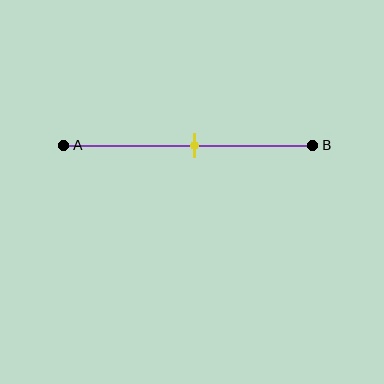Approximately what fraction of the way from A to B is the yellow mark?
The yellow mark is approximately 50% of the way from A to B.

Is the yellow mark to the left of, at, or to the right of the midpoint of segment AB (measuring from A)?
The yellow mark is approximately at the midpoint of segment AB.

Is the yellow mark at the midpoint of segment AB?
Yes, the mark is approximately at the midpoint.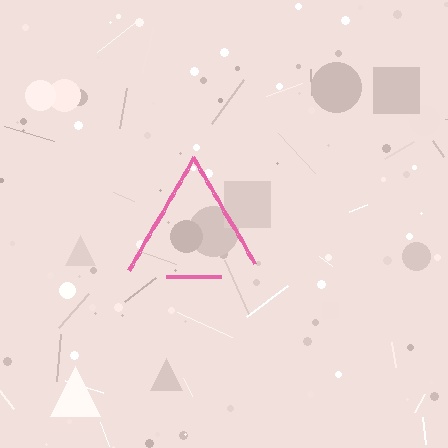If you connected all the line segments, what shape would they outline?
They would outline a triangle.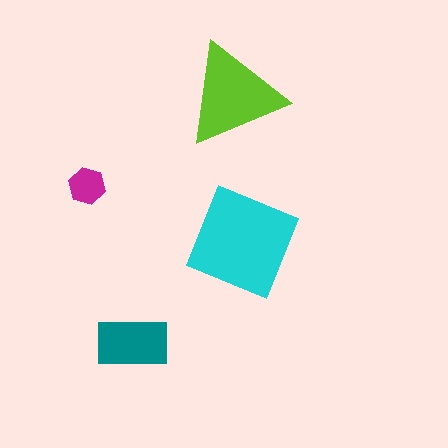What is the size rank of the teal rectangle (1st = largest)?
3rd.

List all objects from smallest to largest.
The magenta hexagon, the teal rectangle, the lime triangle, the cyan diamond.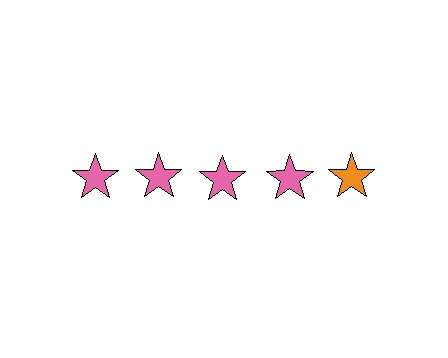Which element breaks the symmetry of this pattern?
The orange star in the top row, rightmost column breaks the symmetry. All other shapes are pink stars.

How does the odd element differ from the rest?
It has a different color: orange instead of pink.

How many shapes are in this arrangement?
There are 5 shapes arranged in a grid pattern.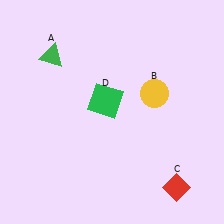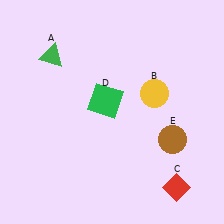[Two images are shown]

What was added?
A brown circle (E) was added in Image 2.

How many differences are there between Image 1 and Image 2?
There is 1 difference between the two images.